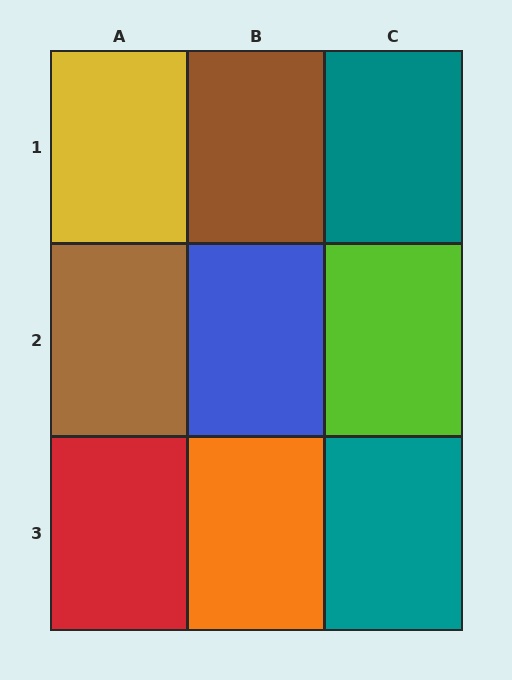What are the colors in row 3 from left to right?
Red, orange, teal.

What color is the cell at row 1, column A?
Yellow.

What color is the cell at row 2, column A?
Brown.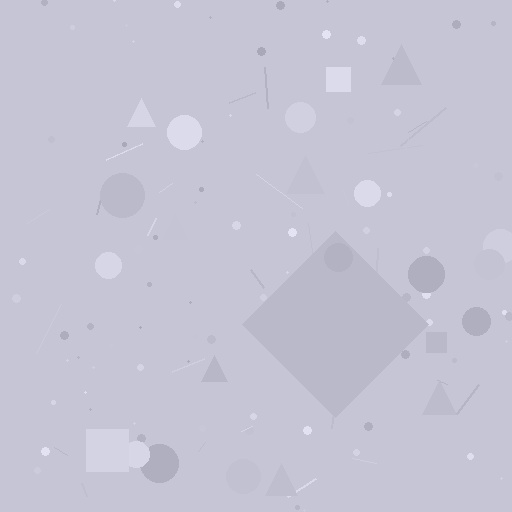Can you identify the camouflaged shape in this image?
The camouflaged shape is a diamond.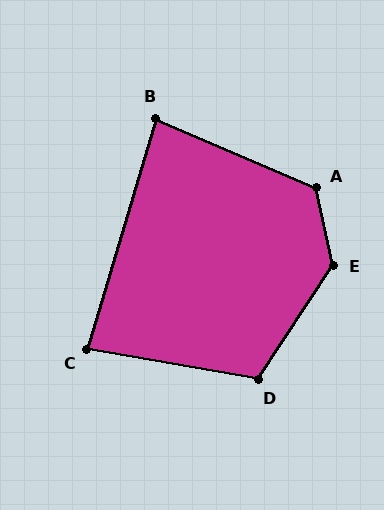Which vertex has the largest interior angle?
E, at approximately 135 degrees.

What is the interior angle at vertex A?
Approximately 125 degrees (obtuse).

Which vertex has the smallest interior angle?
B, at approximately 83 degrees.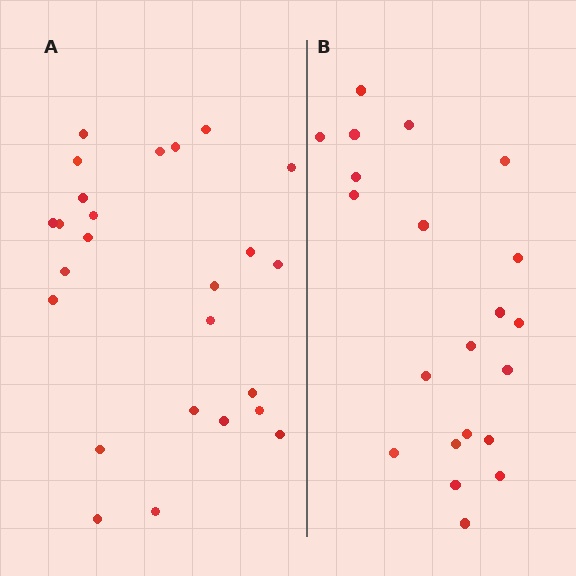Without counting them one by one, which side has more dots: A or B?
Region A (the left region) has more dots.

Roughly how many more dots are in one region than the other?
Region A has about 4 more dots than region B.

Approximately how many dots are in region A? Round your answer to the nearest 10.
About 20 dots. (The exact count is 25, which rounds to 20.)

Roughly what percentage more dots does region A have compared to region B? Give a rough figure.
About 20% more.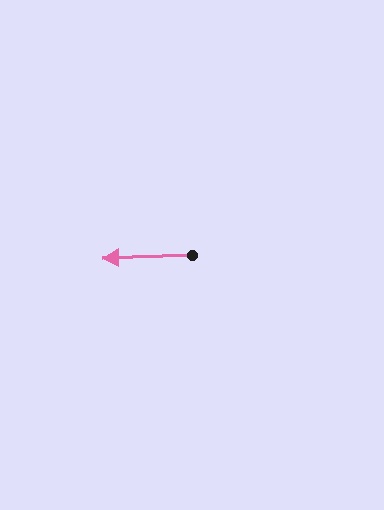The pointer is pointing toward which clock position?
Roughly 9 o'clock.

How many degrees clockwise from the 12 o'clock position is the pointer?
Approximately 268 degrees.